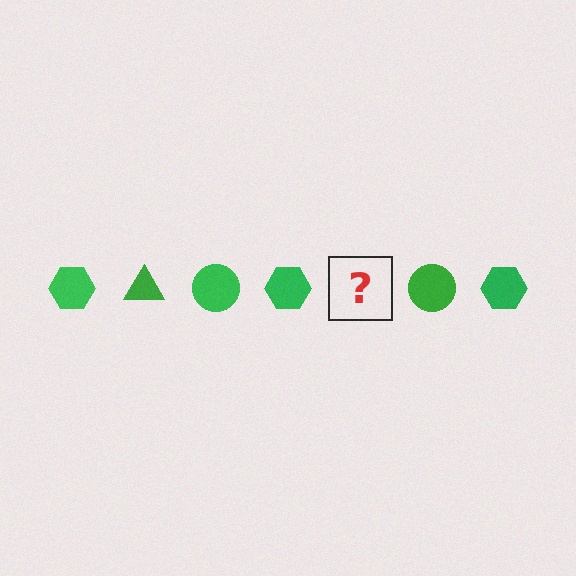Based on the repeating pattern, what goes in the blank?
The blank should be a green triangle.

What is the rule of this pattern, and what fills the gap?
The rule is that the pattern cycles through hexagon, triangle, circle shapes in green. The gap should be filled with a green triangle.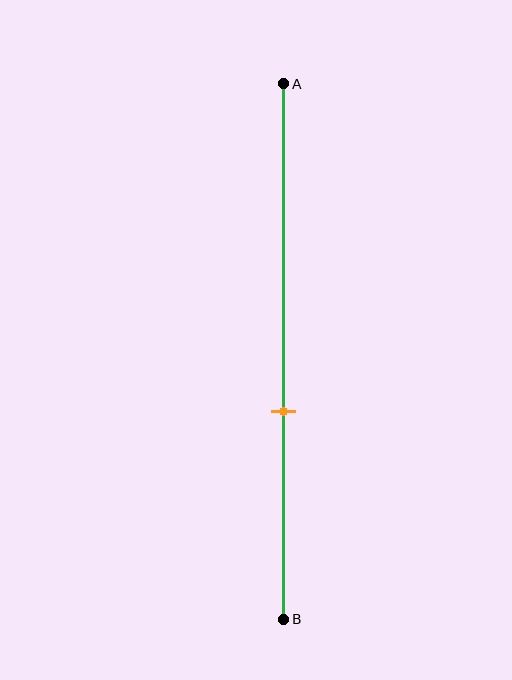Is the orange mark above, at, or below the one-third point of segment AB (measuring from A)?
The orange mark is below the one-third point of segment AB.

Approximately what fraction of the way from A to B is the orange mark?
The orange mark is approximately 60% of the way from A to B.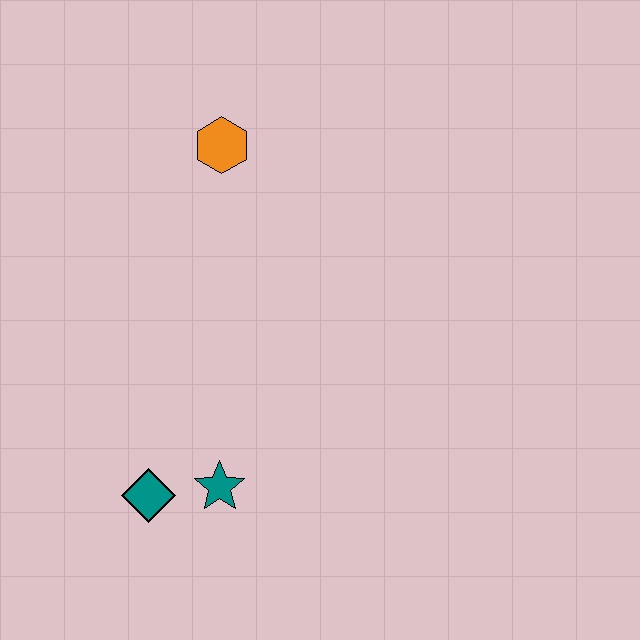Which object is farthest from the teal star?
The orange hexagon is farthest from the teal star.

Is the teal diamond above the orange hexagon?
No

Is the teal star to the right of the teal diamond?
Yes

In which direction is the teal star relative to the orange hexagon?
The teal star is below the orange hexagon.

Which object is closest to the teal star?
The teal diamond is closest to the teal star.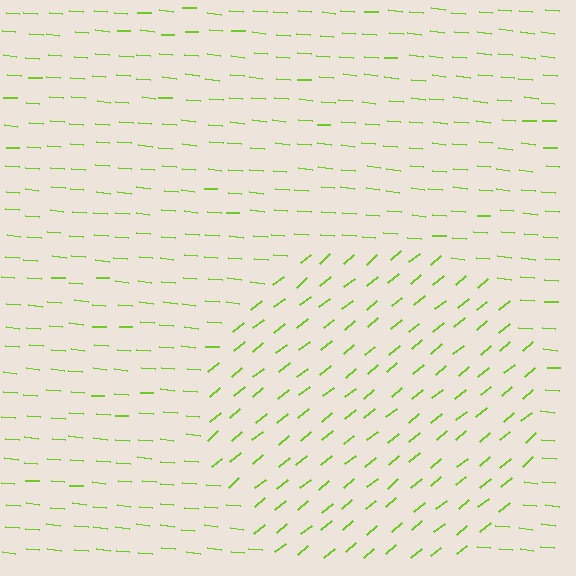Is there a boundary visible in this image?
Yes, there is a texture boundary formed by a change in line orientation.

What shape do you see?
I see a circle.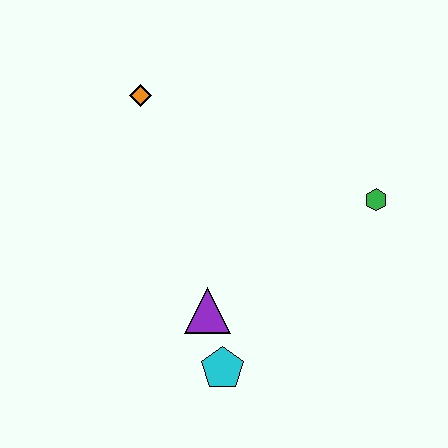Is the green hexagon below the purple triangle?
No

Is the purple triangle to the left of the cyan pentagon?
Yes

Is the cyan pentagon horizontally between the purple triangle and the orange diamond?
No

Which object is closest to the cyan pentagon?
The purple triangle is closest to the cyan pentagon.